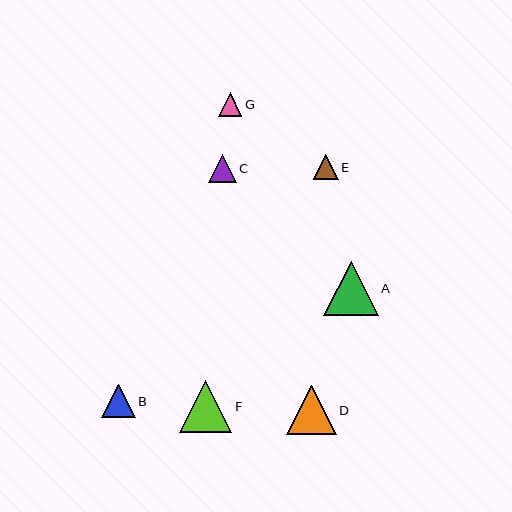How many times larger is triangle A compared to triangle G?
Triangle A is approximately 2.3 times the size of triangle G.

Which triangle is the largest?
Triangle A is the largest with a size of approximately 54 pixels.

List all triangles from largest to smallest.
From largest to smallest: A, F, D, B, C, E, G.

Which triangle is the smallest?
Triangle G is the smallest with a size of approximately 24 pixels.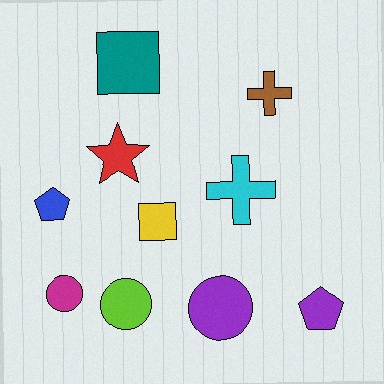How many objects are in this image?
There are 10 objects.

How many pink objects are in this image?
There are no pink objects.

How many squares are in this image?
There are 2 squares.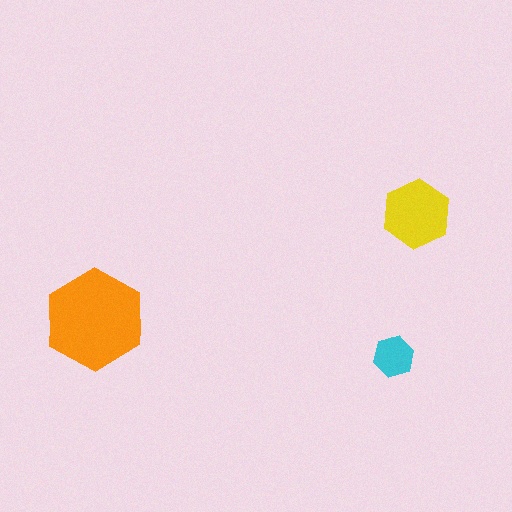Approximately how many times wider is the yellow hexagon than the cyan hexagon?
About 1.5 times wider.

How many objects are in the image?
There are 3 objects in the image.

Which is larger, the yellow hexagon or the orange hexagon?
The orange one.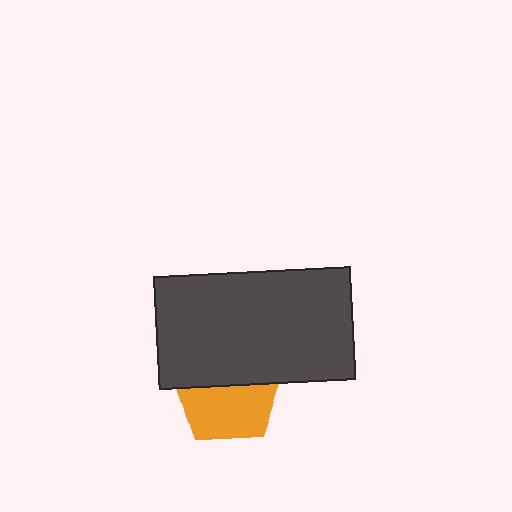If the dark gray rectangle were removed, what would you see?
You would see the complete orange pentagon.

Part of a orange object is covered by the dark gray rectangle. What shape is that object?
It is a pentagon.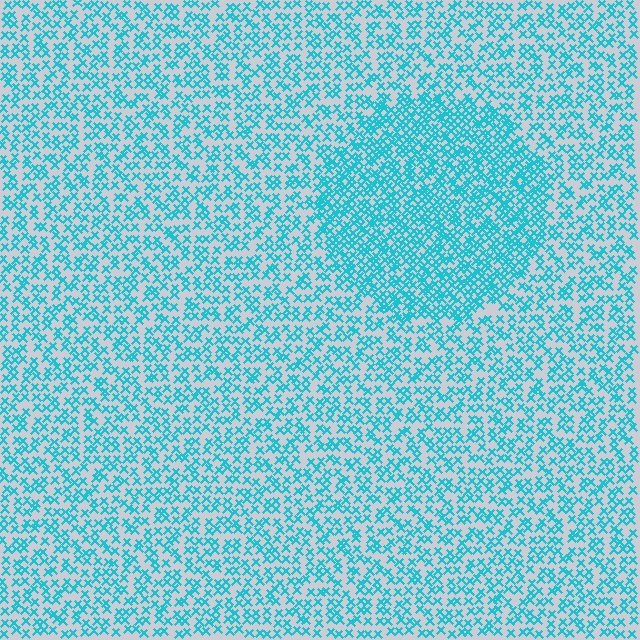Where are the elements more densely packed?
The elements are more densely packed inside the circle boundary.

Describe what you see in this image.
The image contains small cyan elements arranged at two different densities. A circle-shaped region is visible where the elements are more densely packed than the surrounding area.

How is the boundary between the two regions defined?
The boundary is defined by a change in element density (approximately 1.8x ratio). All elements are the same color, size, and shape.